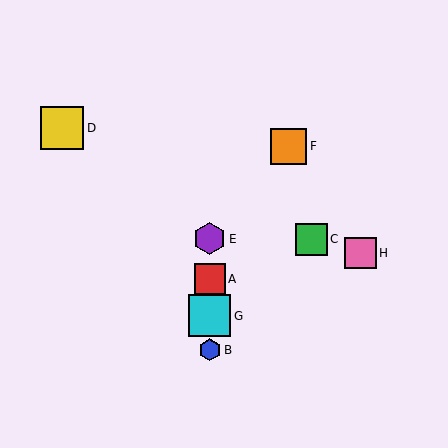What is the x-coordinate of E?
Object E is at x≈210.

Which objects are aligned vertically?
Objects A, B, E, G are aligned vertically.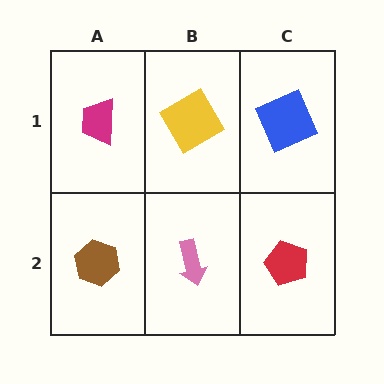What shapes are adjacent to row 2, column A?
A magenta trapezoid (row 1, column A), a pink arrow (row 2, column B).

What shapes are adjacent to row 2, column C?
A blue square (row 1, column C), a pink arrow (row 2, column B).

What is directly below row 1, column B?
A pink arrow.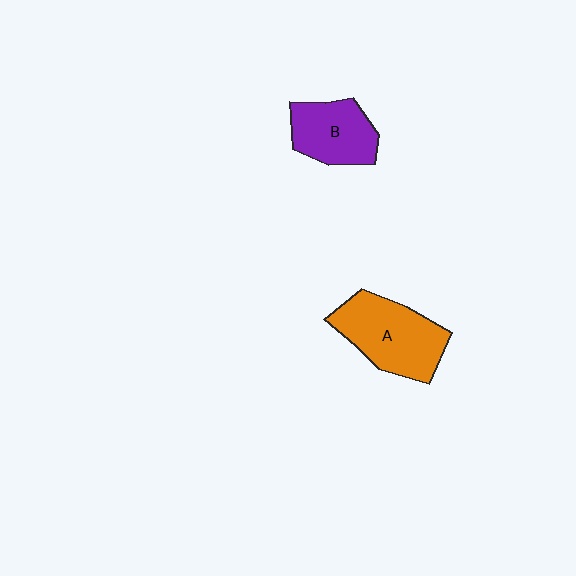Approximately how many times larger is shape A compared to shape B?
Approximately 1.4 times.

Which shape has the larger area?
Shape A (orange).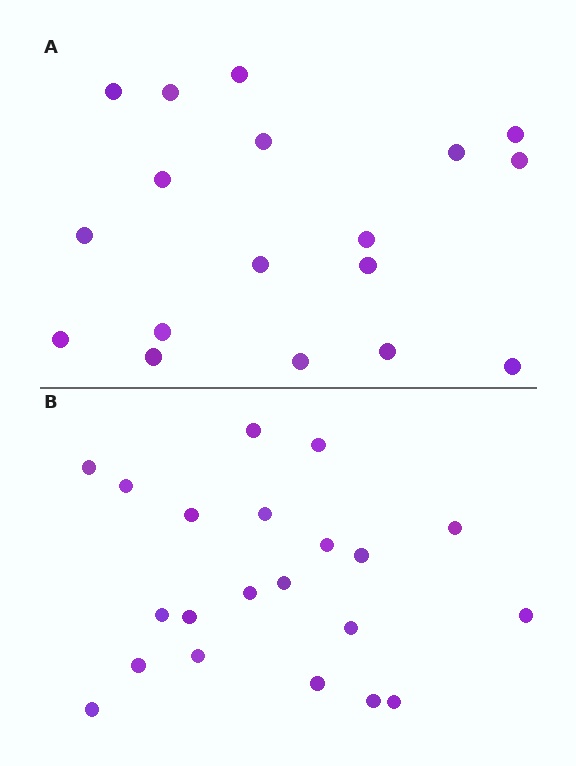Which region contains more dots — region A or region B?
Region B (the bottom region) has more dots.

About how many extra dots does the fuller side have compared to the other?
Region B has just a few more — roughly 2 or 3 more dots than region A.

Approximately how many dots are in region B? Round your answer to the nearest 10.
About 20 dots. (The exact count is 21, which rounds to 20.)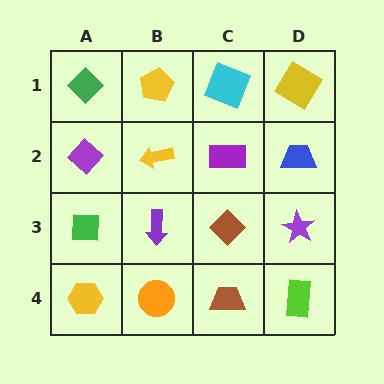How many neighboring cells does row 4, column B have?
3.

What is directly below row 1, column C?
A purple rectangle.